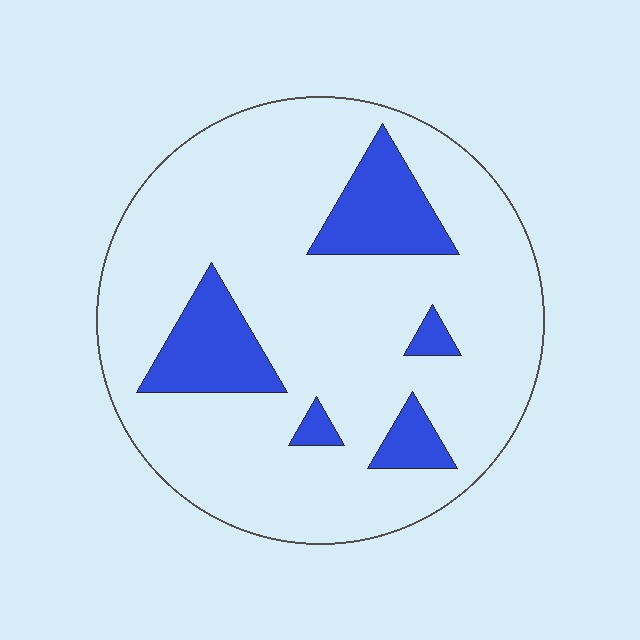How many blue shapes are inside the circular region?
5.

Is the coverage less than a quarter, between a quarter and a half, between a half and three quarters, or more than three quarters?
Less than a quarter.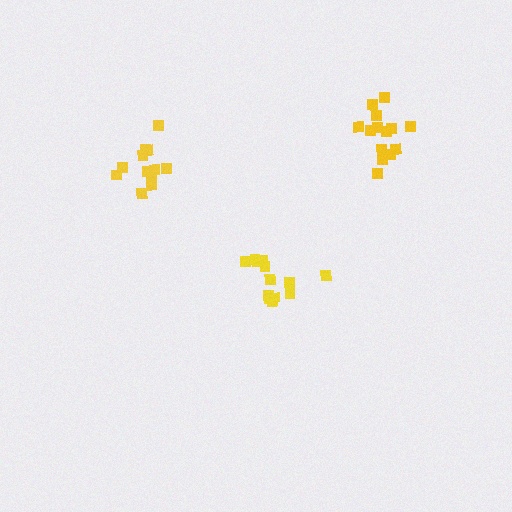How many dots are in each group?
Group 1: 13 dots, Group 2: 14 dots, Group 3: 12 dots (39 total).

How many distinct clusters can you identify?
There are 3 distinct clusters.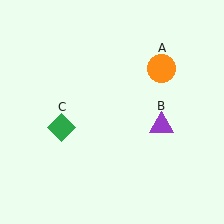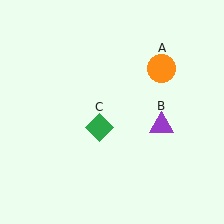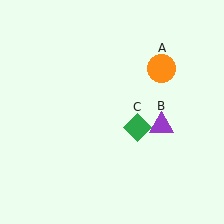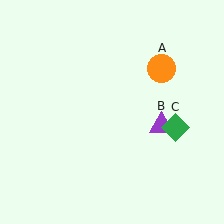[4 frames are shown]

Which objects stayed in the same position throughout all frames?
Orange circle (object A) and purple triangle (object B) remained stationary.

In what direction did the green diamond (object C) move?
The green diamond (object C) moved right.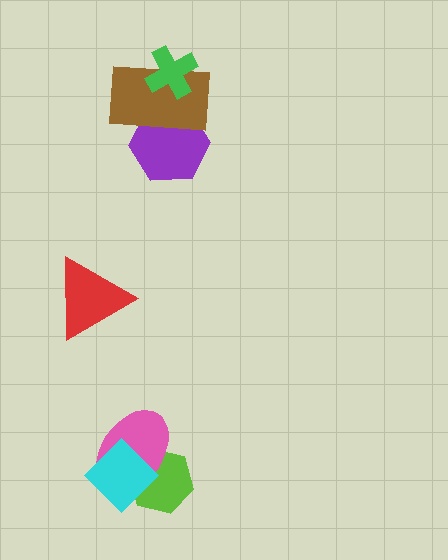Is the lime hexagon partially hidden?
Yes, it is partially covered by another shape.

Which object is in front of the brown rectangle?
The green cross is in front of the brown rectangle.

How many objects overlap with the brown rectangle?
2 objects overlap with the brown rectangle.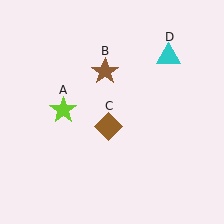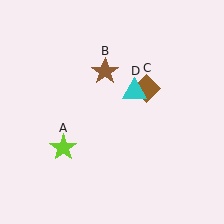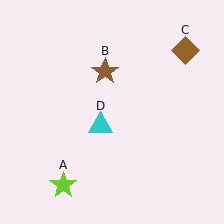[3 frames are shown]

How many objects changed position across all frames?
3 objects changed position: lime star (object A), brown diamond (object C), cyan triangle (object D).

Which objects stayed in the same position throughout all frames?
Brown star (object B) remained stationary.